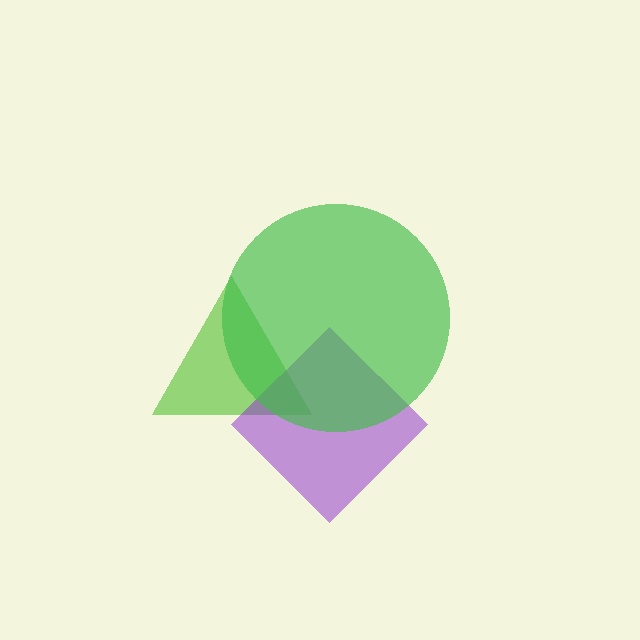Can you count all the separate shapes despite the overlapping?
Yes, there are 3 separate shapes.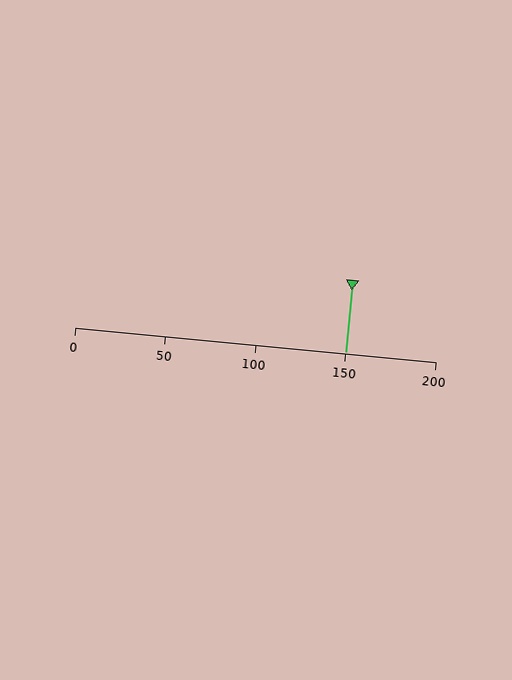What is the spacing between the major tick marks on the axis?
The major ticks are spaced 50 apart.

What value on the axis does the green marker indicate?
The marker indicates approximately 150.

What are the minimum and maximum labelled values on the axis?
The axis runs from 0 to 200.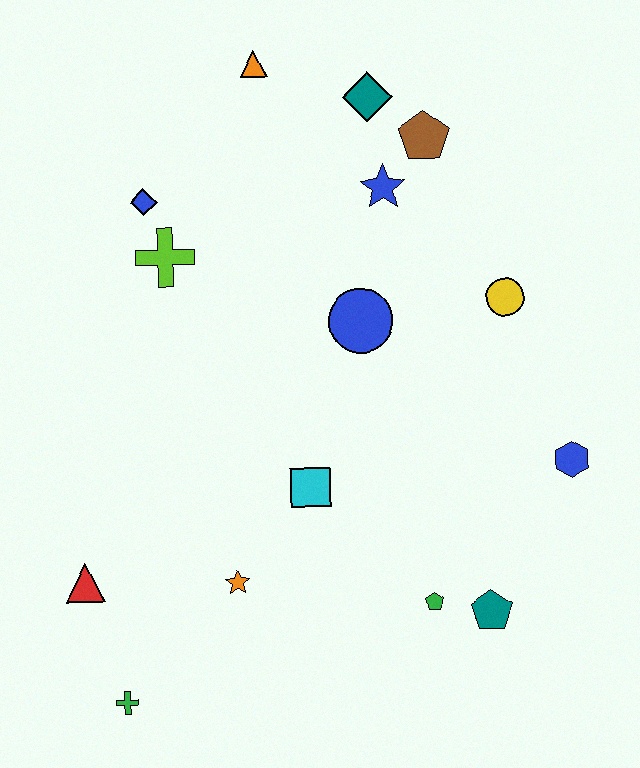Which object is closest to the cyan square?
The orange star is closest to the cyan square.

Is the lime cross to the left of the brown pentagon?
Yes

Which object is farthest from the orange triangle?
The green cross is farthest from the orange triangle.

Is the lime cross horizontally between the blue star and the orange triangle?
No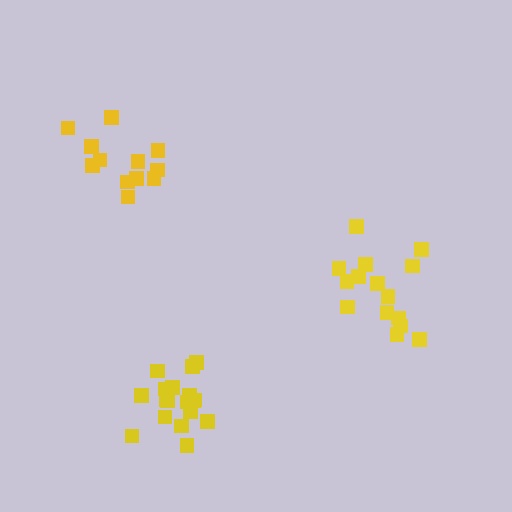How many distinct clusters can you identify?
There are 3 distinct clusters.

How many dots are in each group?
Group 1: 15 dots, Group 2: 12 dots, Group 3: 18 dots (45 total).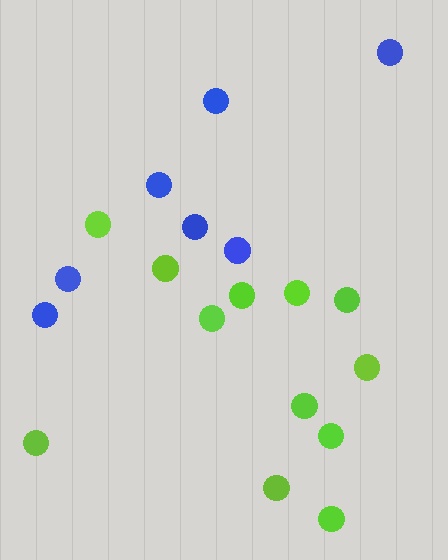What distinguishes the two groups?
There are 2 groups: one group of lime circles (12) and one group of blue circles (7).